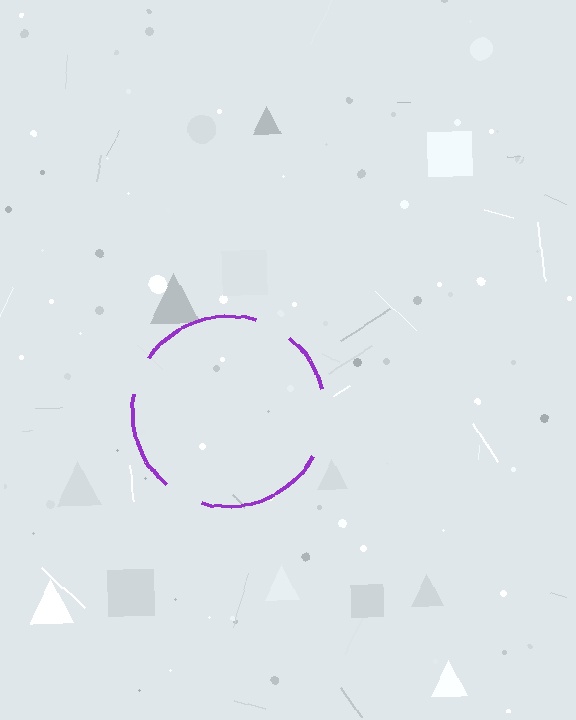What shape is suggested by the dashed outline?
The dashed outline suggests a circle.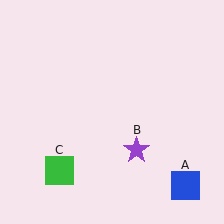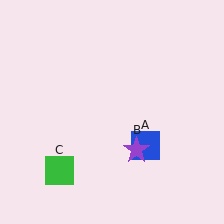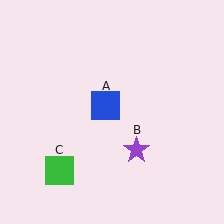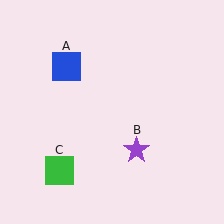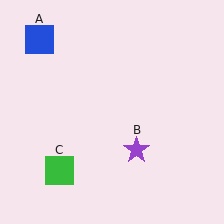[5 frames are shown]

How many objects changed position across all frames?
1 object changed position: blue square (object A).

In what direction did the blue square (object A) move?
The blue square (object A) moved up and to the left.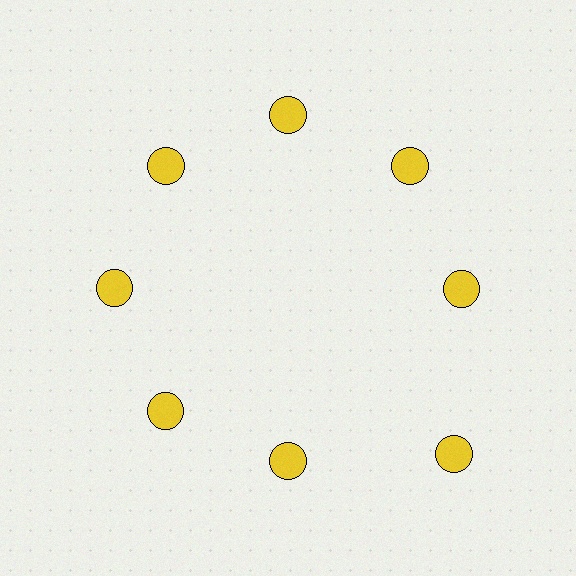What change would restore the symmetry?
The symmetry would be restored by moving it inward, back onto the ring so that all 8 circles sit at equal angles and equal distance from the center.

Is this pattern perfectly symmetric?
No. The 8 yellow circles are arranged in a ring, but one element near the 4 o'clock position is pushed outward from the center, breaking the 8-fold rotational symmetry.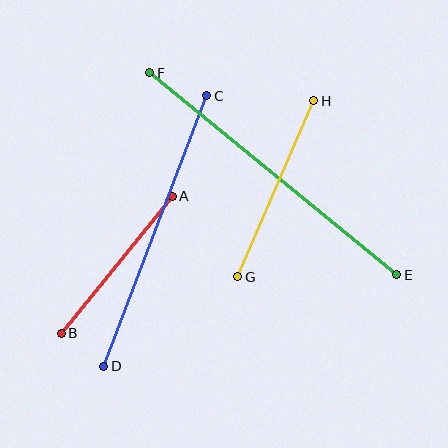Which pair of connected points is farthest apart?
Points E and F are farthest apart.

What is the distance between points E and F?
The distance is approximately 319 pixels.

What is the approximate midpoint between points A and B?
The midpoint is at approximately (117, 265) pixels.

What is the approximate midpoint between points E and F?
The midpoint is at approximately (273, 174) pixels.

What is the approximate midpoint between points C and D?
The midpoint is at approximately (155, 231) pixels.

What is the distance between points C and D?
The distance is approximately 289 pixels.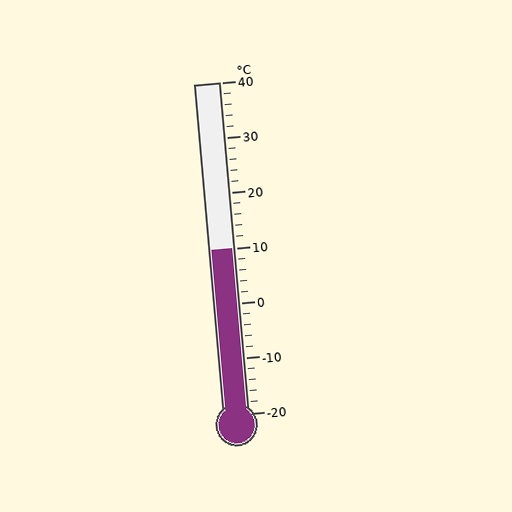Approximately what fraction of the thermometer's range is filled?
The thermometer is filled to approximately 50% of its range.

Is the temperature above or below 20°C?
The temperature is below 20°C.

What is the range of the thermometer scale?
The thermometer scale ranges from -20°C to 40°C.